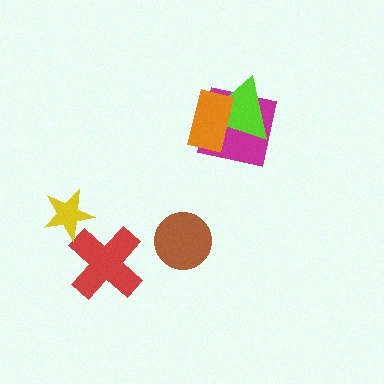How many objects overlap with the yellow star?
0 objects overlap with the yellow star.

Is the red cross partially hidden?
No, no other shape covers it.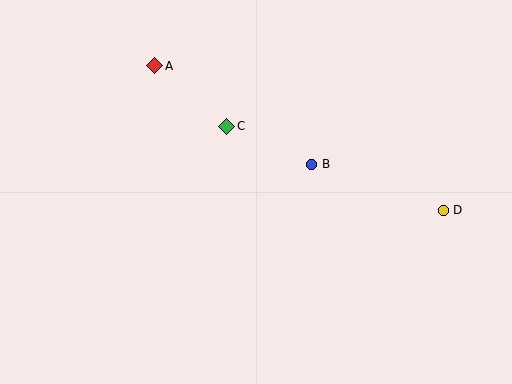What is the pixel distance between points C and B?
The distance between C and B is 93 pixels.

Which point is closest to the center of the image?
Point B at (312, 164) is closest to the center.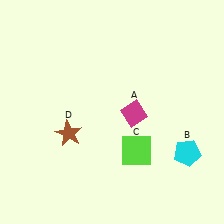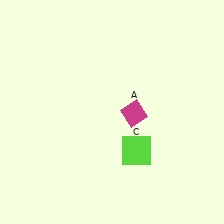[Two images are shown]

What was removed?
The brown star (D), the cyan pentagon (B) were removed in Image 2.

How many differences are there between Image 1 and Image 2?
There are 2 differences between the two images.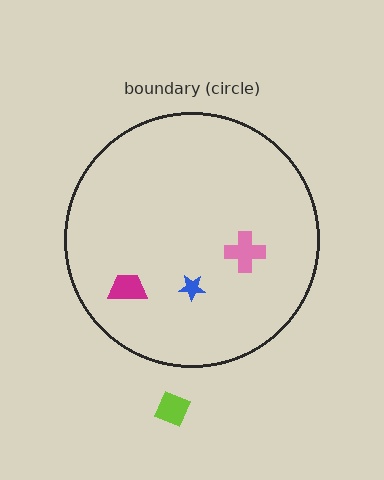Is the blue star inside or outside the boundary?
Inside.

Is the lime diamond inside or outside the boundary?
Outside.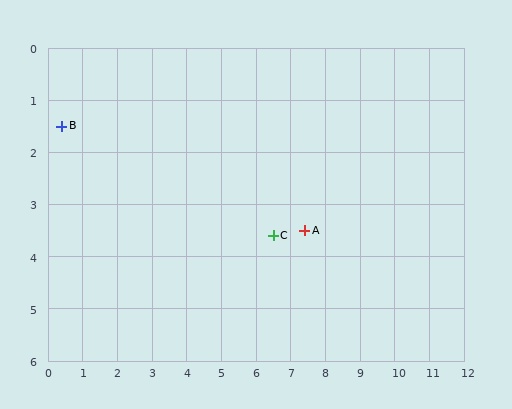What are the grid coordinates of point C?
Point C is at approximately (6.5, 3.6).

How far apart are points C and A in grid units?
Points C and A are about 0.9 grid units apart.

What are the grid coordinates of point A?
Point A is at approximately (7.4, 3.5).